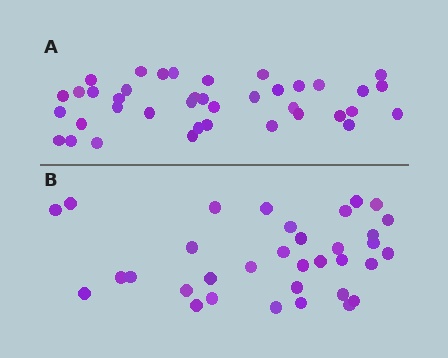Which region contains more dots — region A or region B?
Region A (the top region) has more dots.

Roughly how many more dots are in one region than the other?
Region A has about 5 more dots than region B.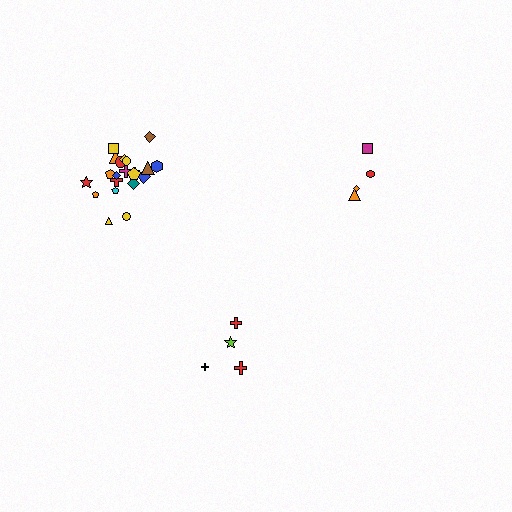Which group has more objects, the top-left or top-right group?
The top-left group.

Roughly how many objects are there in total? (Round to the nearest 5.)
Roughly 30 objects in total.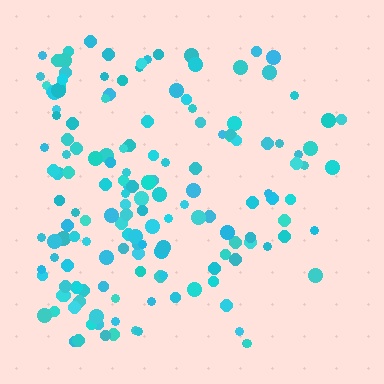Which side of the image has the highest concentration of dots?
The left.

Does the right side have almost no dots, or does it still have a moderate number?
Still a moderate number, just noticeably fewer than the left.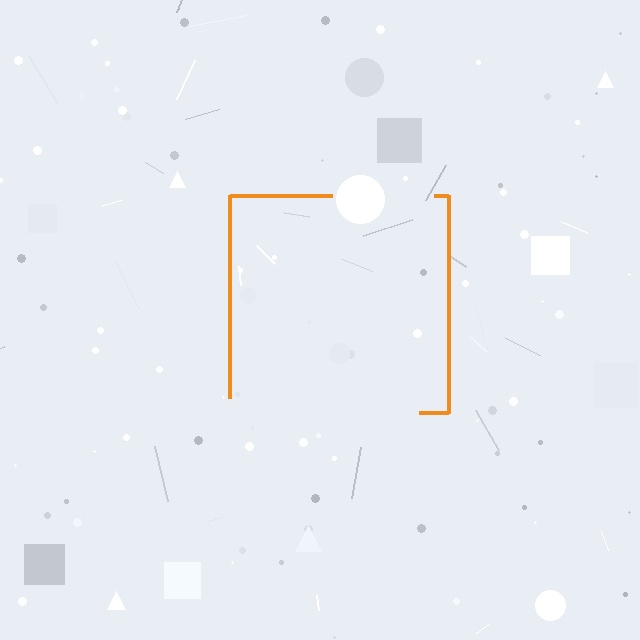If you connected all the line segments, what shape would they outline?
They would outline a square.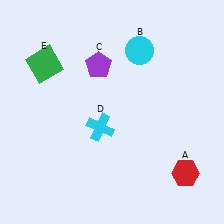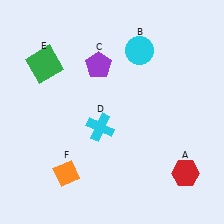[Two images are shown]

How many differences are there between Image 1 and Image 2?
There is 1 difference between the two images.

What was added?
An orange diamond (F) was added in Image 2.